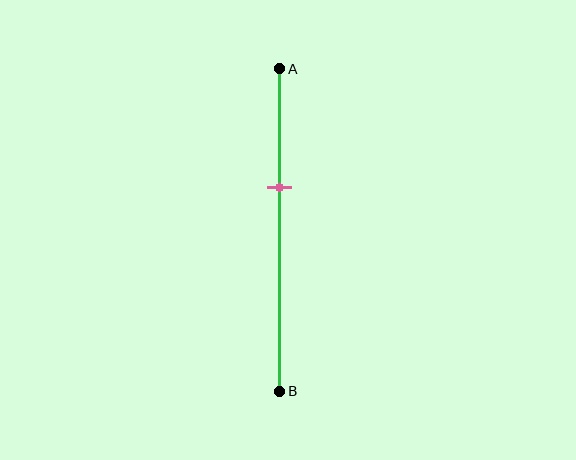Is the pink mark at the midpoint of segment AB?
No, the mark is at about 35% from A, not at the 50% midpoint.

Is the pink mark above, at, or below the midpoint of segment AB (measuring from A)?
The pink mark is above the midpoint of segment AB.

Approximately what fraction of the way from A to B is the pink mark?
The pink mark is approximately 35% of the way from A to B.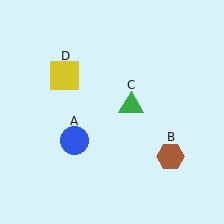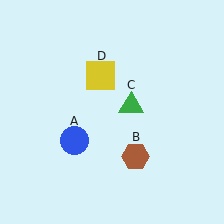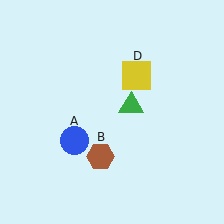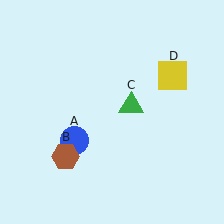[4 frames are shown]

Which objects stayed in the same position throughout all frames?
Blue circle (object A) and green triangle (object C) remained stationary.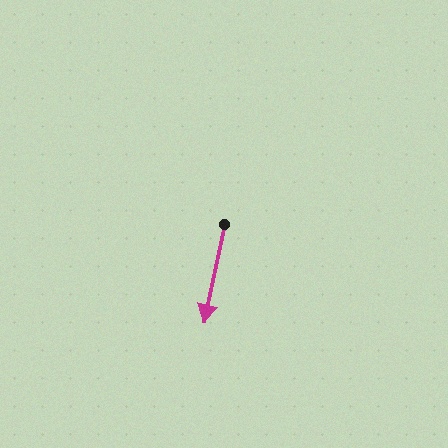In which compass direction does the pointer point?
South.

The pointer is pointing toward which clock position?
Roughly 6 o'clock.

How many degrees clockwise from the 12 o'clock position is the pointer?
Approximately 192 degrees.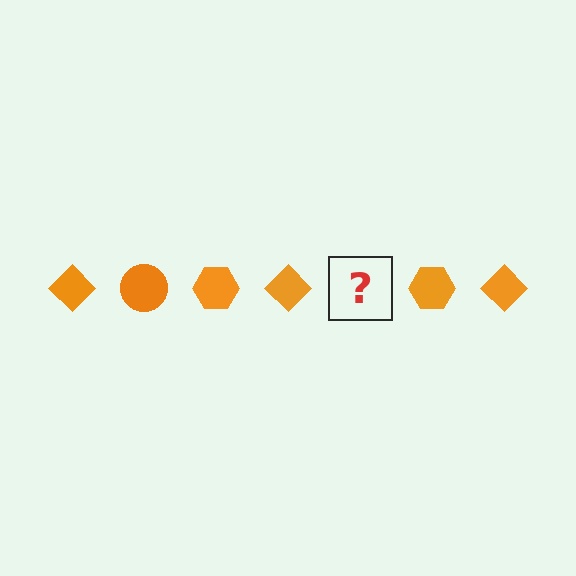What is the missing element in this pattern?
The missing element is an orange circle.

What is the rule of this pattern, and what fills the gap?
The rule is that the pattern cycles through diamond, circle, hexagon shapes in orange. The gap should be filled with an orange circle.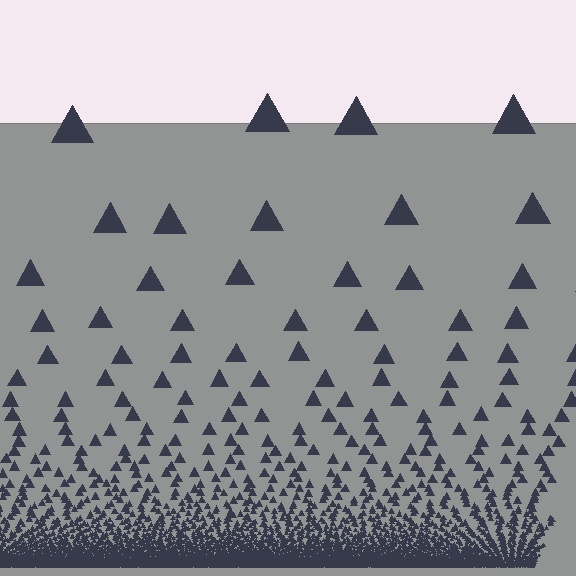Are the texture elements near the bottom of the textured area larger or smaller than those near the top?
Smaller. The gradient is inverted — elements near the bottom are smaller and denser.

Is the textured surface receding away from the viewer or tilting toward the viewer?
The surface appears to tilt toward the viewer. Texture elements get larger and sparser toward the top.